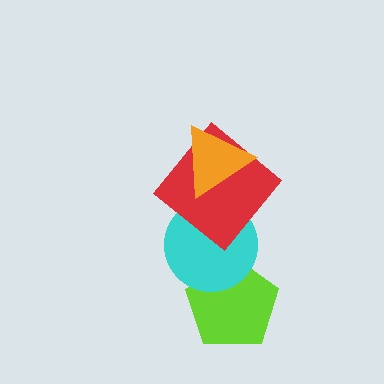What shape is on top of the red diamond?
The orange triangle is on top of the red diamond.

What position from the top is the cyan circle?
The cyan circle is 3rd from the top.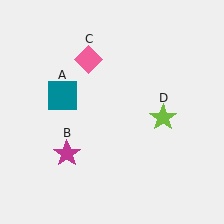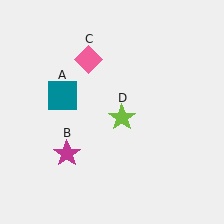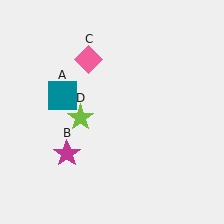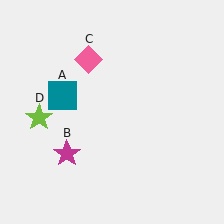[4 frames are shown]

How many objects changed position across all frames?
1 object changed position: lime star (object D).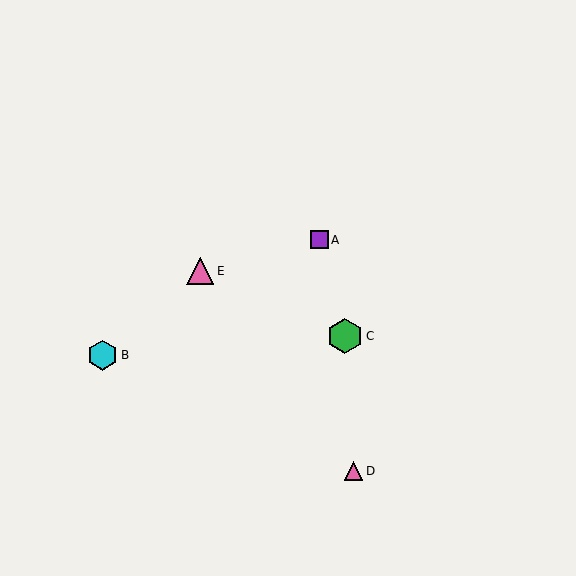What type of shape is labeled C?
Shape C is a green hexagon.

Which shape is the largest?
The green hexagon (labeled C) is the largest.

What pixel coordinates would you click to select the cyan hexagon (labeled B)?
Click at (103, 355) to select the cyan hexagon B.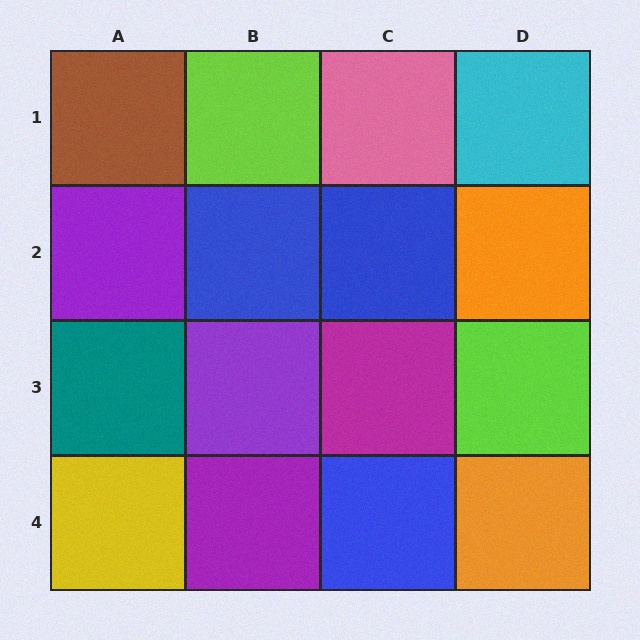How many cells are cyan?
1 cell is cyan.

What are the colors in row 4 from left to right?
Yellow, purple, blue, orange.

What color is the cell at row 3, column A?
Teal.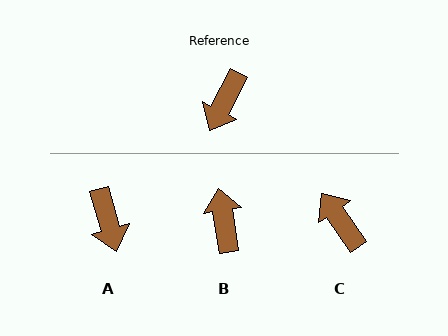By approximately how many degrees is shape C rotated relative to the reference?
Approximately 118 degrees clockwise.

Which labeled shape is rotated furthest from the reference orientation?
B, about 144 degrees away.